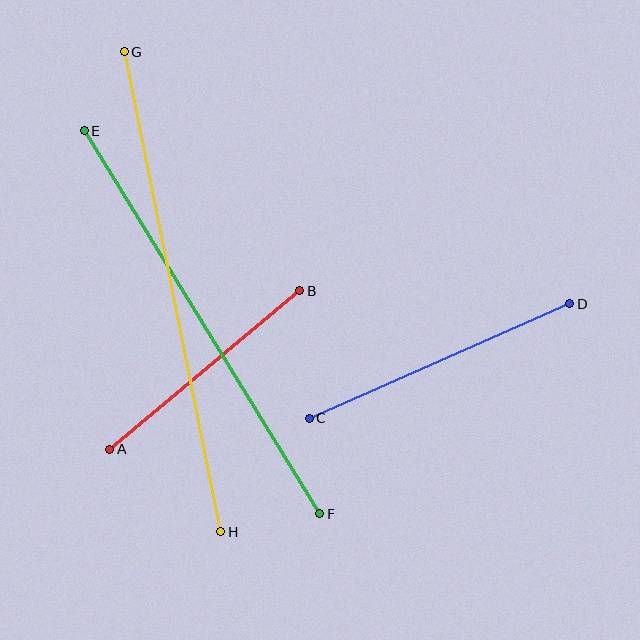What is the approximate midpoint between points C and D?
The midpoint is at approximately (439, 361) pixels.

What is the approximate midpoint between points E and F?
The midpoint is at approximately (202, 322) pixels.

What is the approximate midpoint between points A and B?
The midpoint is at approximately (205, 370) pixels.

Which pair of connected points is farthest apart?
Points G and H are farthest apart.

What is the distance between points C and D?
The distance is approximately 285 pixels.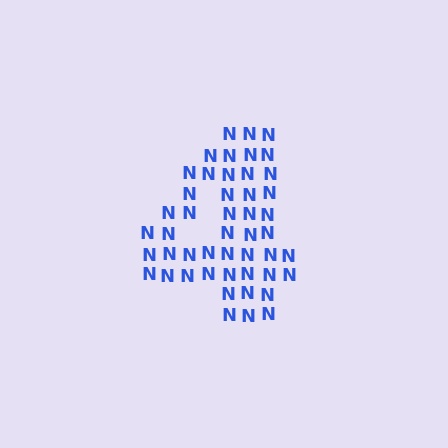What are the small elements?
The small elements are letter N's.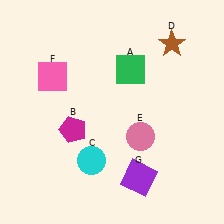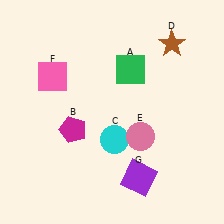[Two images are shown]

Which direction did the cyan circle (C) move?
The cyan circle (C) moved right.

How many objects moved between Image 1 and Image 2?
1 object moved between the two images.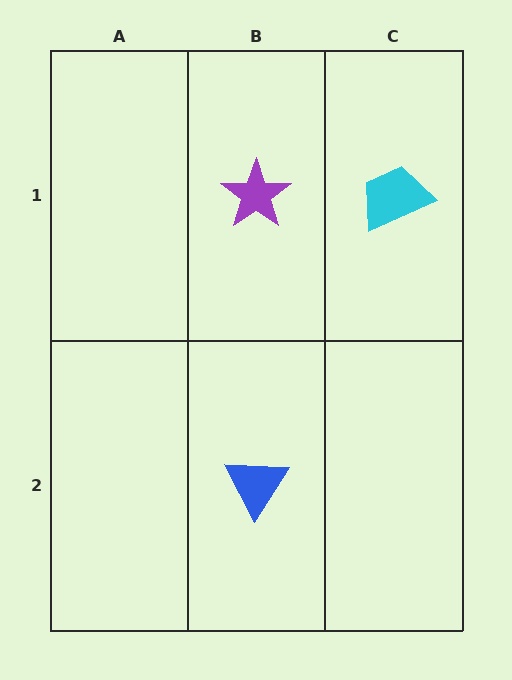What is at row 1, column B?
A purple star.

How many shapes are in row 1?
2 shapes.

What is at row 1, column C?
A cyan trapezoid.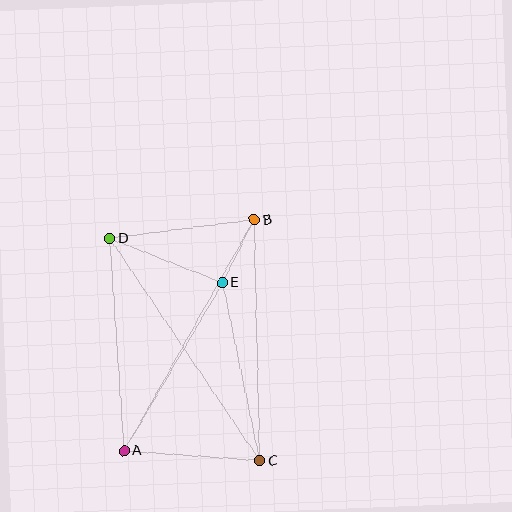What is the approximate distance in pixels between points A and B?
The distance between A and B is approximately 265 pixels.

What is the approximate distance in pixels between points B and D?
The distance between B and D is approximately 146 pixels.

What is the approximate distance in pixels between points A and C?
The distance between A and C is approximately 136 pixels.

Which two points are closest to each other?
Points B and E are closest to each other.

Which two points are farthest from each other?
Points C and D are farthest from each other.